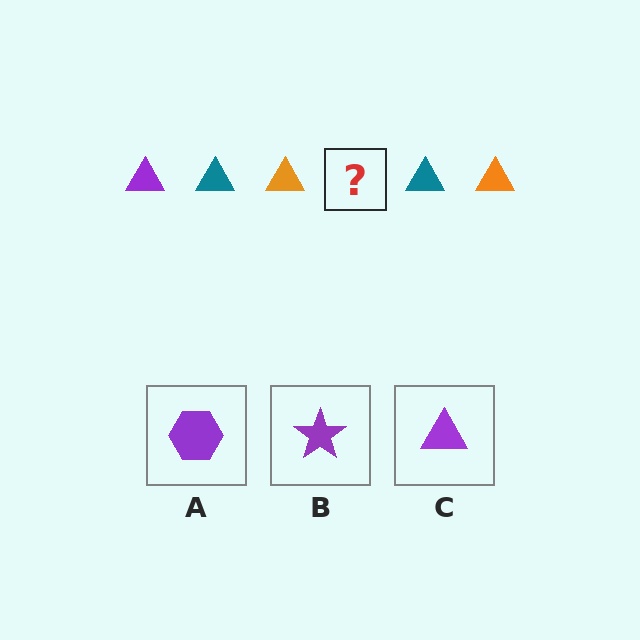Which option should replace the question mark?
Option C.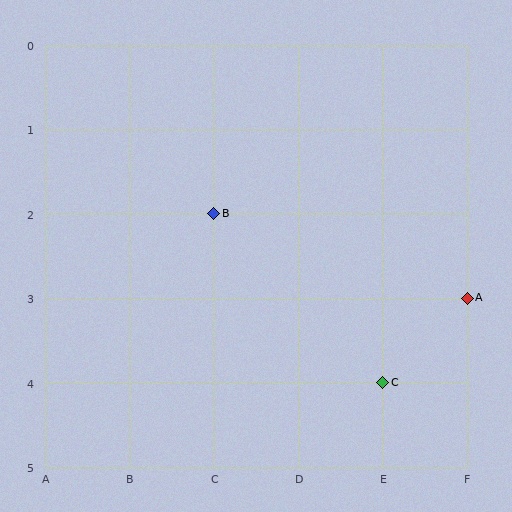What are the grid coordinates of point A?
Point A is at grid coordinates (F, 3).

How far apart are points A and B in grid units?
Points A and B are 3 columns and 1 row apart (about 3.2 grid units diagonally).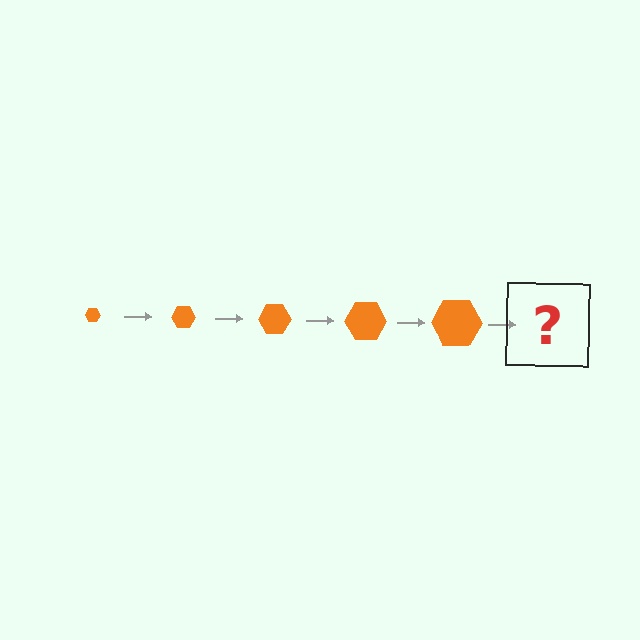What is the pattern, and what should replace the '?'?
The pattern is that the hexagon gets progressively larger each step. The '?' should be an orange hexagon, larger than the previous one.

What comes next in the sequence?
The next element should be an orange hexagon, larger than the previous one.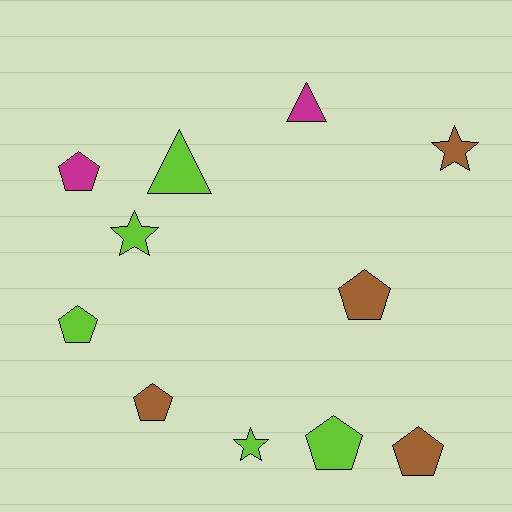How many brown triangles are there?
There are no brown triangles.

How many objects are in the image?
There are 11 objects.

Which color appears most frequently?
Lime, with 5 objects.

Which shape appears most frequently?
Pentagon, with 6 objects.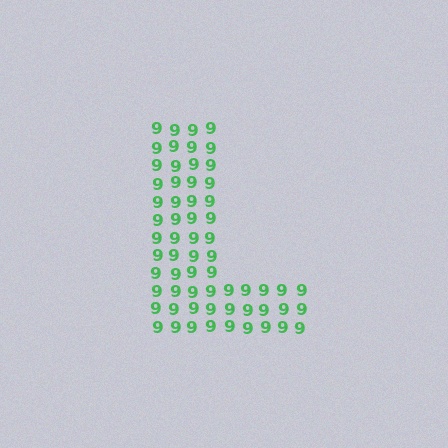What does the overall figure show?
The overall figure shows the letter L.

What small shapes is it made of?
It is made of small digit 9's.